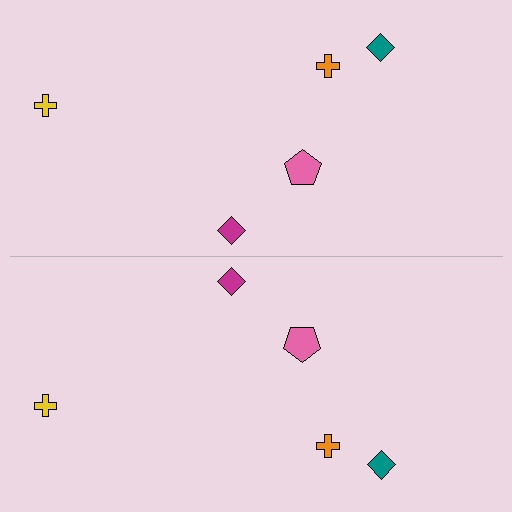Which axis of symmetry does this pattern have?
The pattern has a horizontal axis of symmetry running through the center of the image.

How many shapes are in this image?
There are 10 shapes in this image.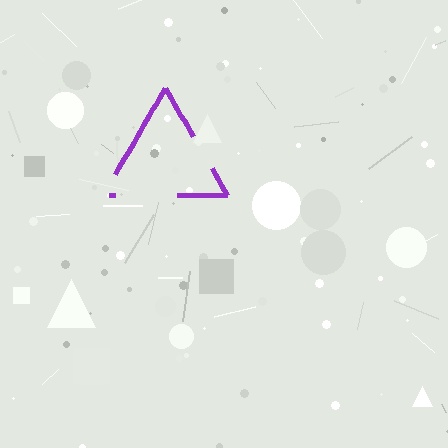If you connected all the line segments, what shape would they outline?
They would outline a triangle.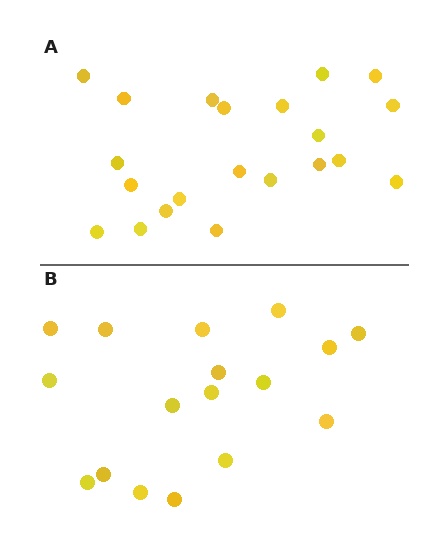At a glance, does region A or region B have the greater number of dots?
Region A (the top region) has more dots.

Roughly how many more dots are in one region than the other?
Region A has about 4 more dots than region B.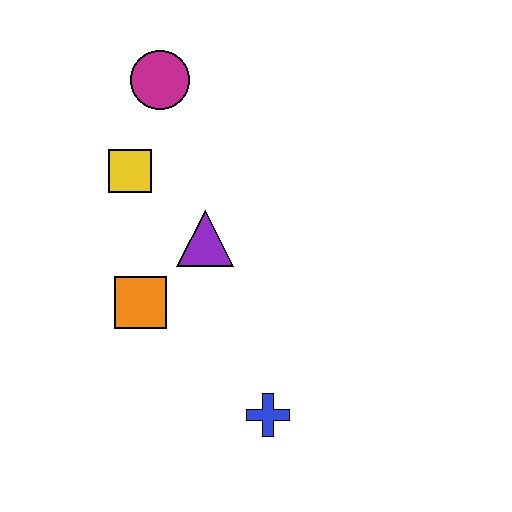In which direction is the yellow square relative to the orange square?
The yellow square is above the orange square.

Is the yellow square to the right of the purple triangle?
No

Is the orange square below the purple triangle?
Yes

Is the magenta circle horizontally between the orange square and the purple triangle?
Yes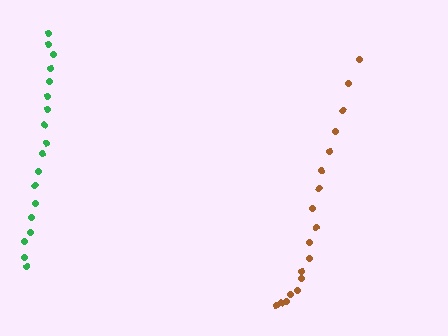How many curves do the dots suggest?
There are 2 distinct paths.